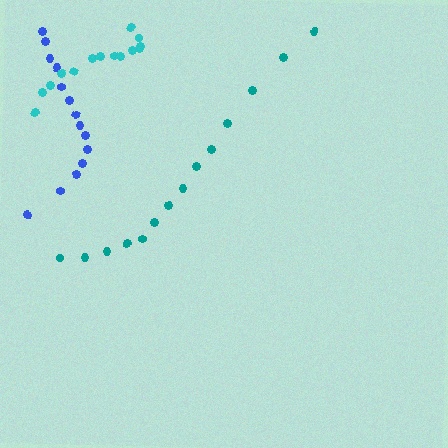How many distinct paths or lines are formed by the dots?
There are 3 distinct paths.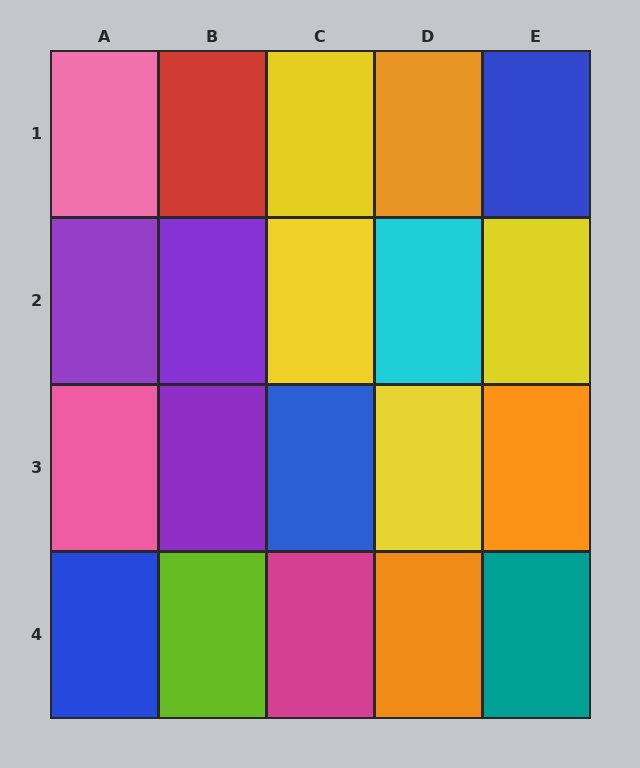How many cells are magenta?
1 cell is magenta.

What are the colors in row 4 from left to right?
Blue, lime, magenta, orange, teal.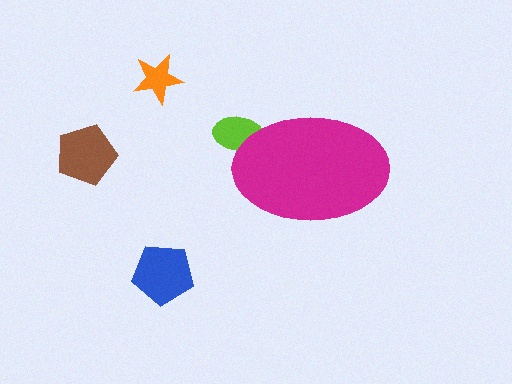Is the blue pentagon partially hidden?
No, the blue pentagon is fully visible.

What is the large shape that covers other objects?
A magenta ellipse.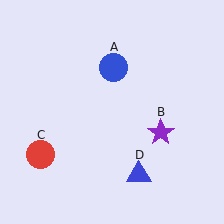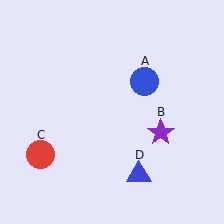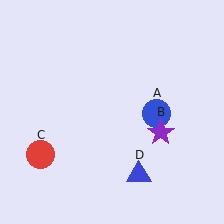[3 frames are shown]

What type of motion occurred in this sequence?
The blue circle (object A) rotated clockwise around the center of the scene.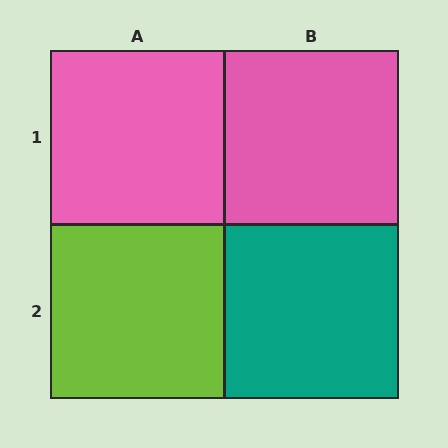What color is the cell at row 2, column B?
Teal.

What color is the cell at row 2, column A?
Lime.